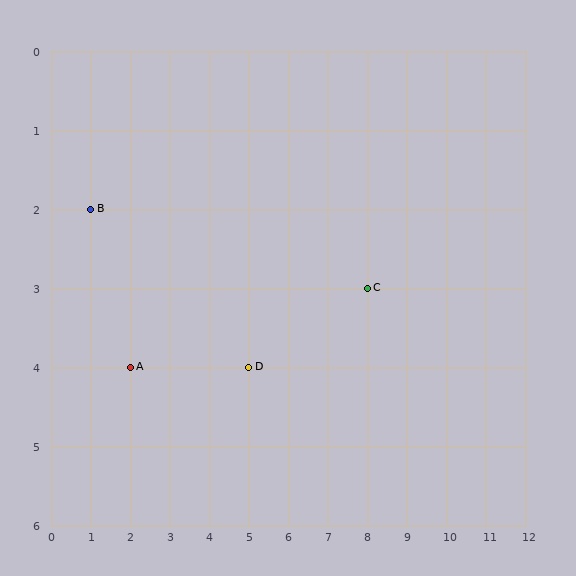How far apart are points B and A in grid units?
Points B and A are 1 column and 2 rows apart (about 2.2 grid units diagonally).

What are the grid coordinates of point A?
Point A is at grid coordinates (2, 4).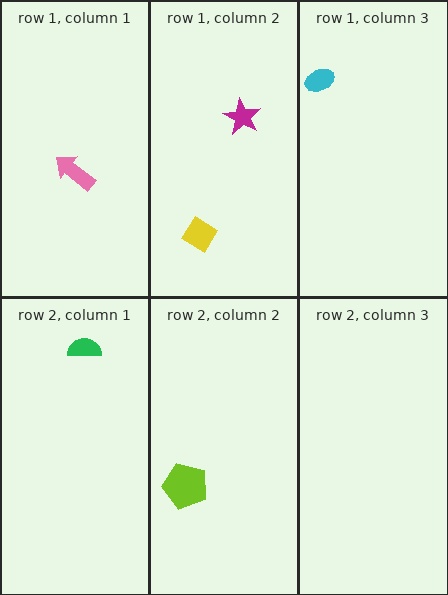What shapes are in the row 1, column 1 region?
The pink arrow.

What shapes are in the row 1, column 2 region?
The yellow diamond, the magenta star.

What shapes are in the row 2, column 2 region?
The lime pentagon.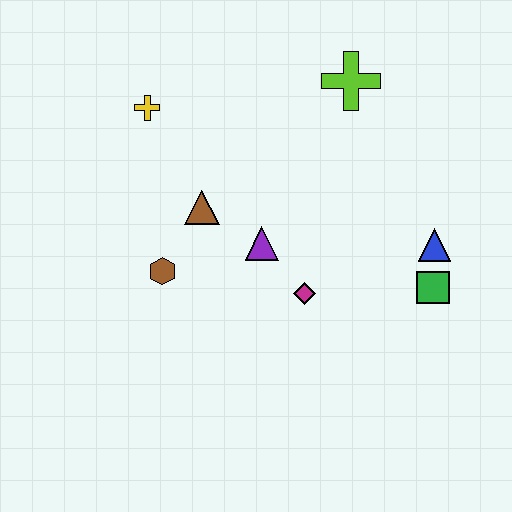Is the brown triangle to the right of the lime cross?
No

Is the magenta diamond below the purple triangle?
Yes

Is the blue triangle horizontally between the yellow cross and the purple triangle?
No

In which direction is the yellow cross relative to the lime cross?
The yellow cross is to the left of the lime cross.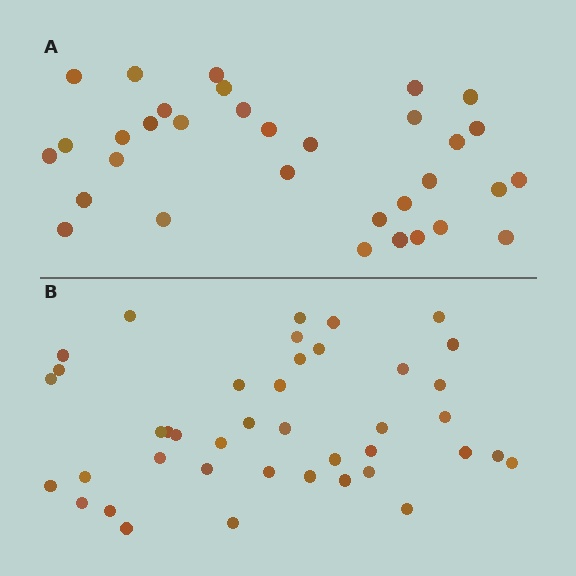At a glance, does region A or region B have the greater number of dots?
Region B (the bottom region) has more dots.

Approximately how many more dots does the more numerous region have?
Region B has roughly 8 or so more dots than region A.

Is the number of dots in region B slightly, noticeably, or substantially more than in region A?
Region B has only slightly more — the two regions are fairly close. The ratio is roughly 1.2 to 1.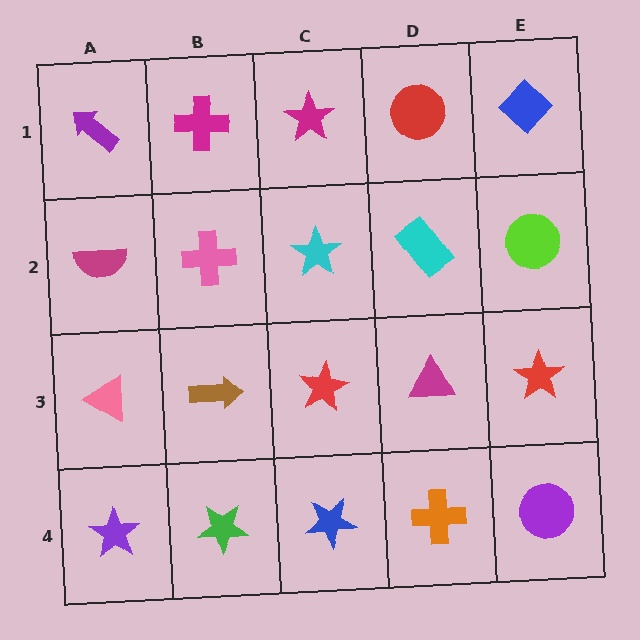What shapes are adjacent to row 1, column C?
A cyan star (row 2, column C), a magenta cross (row 1, column B), a red circle (row 1, column D).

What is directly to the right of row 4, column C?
An orange cross.